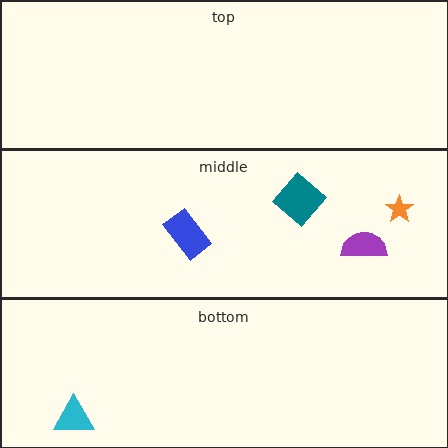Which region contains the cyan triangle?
The bottom region.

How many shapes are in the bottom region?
1.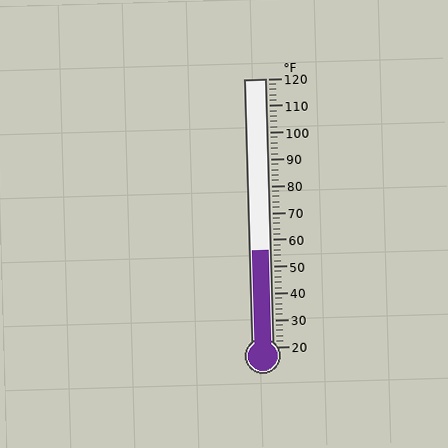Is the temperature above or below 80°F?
The temperature is below 80°F.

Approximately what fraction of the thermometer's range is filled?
The thermometer is filled to approximately 35% of its range.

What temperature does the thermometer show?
The thermometer shows approximately 56°F.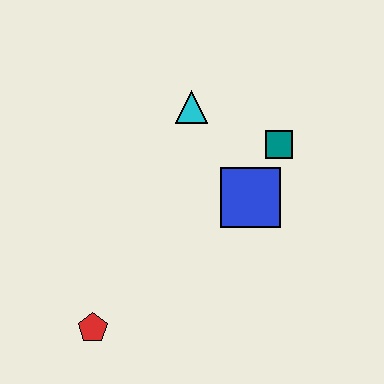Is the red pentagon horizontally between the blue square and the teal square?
No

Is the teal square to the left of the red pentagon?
No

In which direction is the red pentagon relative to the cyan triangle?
The red pentagon is below the cyan triangle.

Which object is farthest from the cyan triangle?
The red pentagon is farthest from the cyan triangle.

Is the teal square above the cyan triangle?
No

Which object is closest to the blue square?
The teal square is closest to the blue square.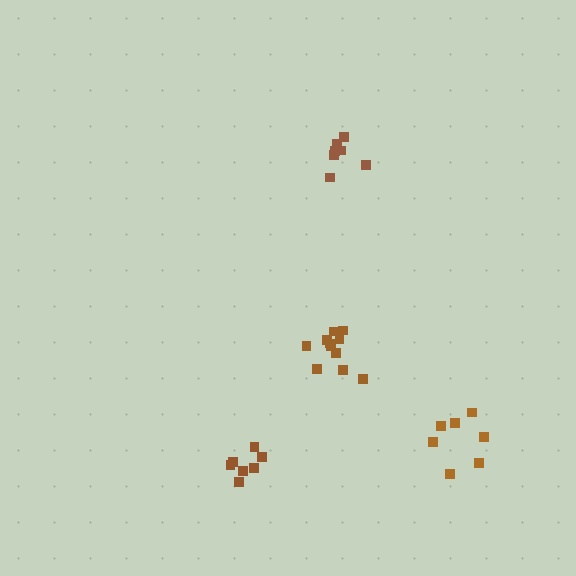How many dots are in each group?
Group 1: 11 dots, Group 2: 7 dots, Group 3: 7 dots, Group 4: 7 dots (32 total).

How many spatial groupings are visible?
There are 4 spatial groupings.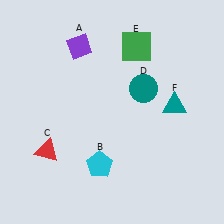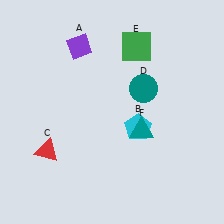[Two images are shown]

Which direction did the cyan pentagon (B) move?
The cyan pentagon (B) moved right.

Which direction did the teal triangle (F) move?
The teal triangle (F) moved left.